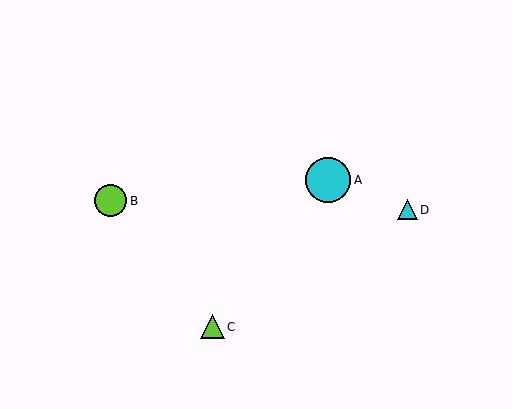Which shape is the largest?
The cyan circle (labeled A) is the largest.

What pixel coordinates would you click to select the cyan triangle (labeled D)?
Click at (407, 210) to select the cyan triangle D.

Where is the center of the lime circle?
The center of the lime circle is at (111, 201).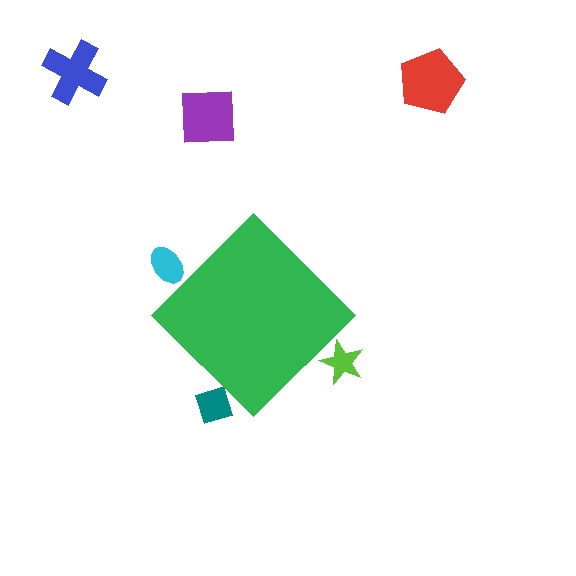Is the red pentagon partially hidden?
No, the red pentagon is fully visible.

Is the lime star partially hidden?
Yes, the lime star is partially hidden behind the green diamond.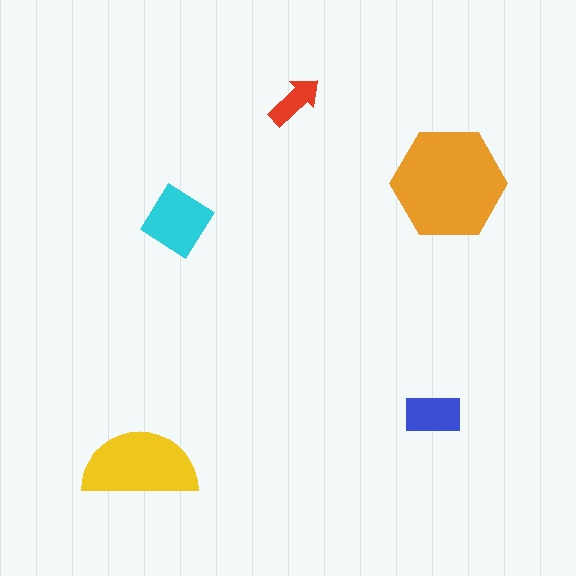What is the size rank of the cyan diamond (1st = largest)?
3rd.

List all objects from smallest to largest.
The red arrow, the blue rectangle, the cyan diamond, the yellow semicircle, the orange hexagon.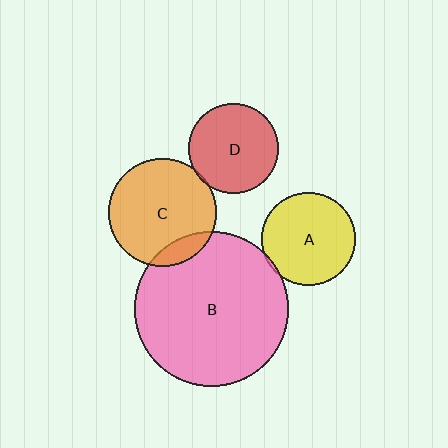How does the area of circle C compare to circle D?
Approximately 1.4 times.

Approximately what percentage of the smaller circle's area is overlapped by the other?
Approximately 5%.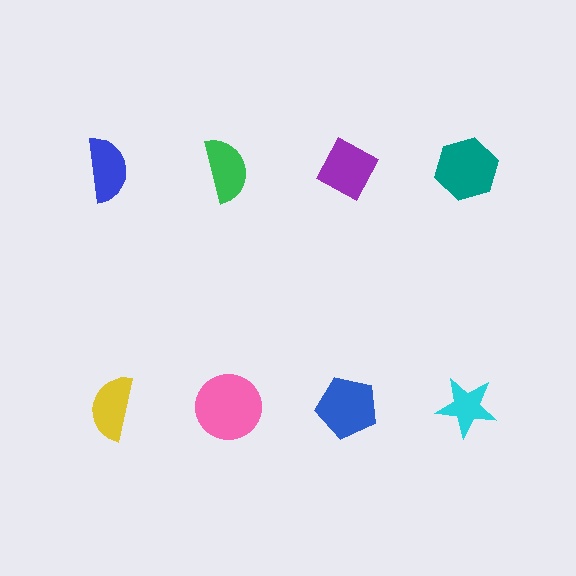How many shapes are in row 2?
4 shapes.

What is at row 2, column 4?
A cyan star.